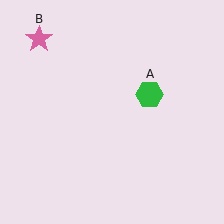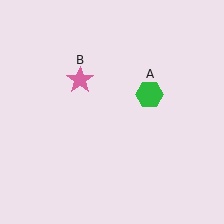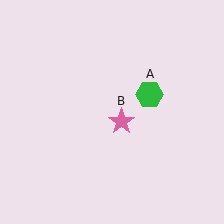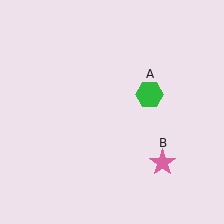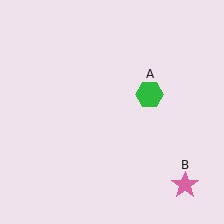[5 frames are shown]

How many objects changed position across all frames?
1 object changed position: pink star (object B).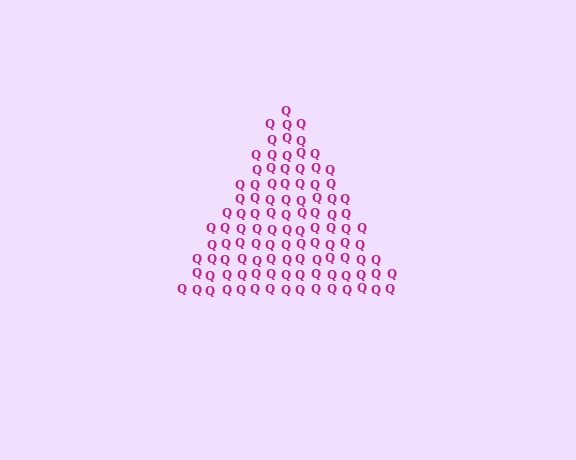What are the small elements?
The small elements are letter Q's.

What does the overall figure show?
The overall figure shows a triangle.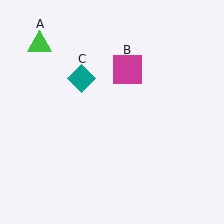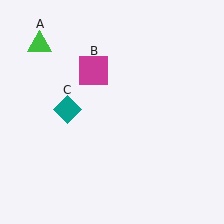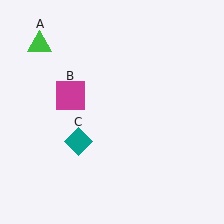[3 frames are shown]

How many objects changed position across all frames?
2 objects changed position: magenta square (object B), teal diamond (object C).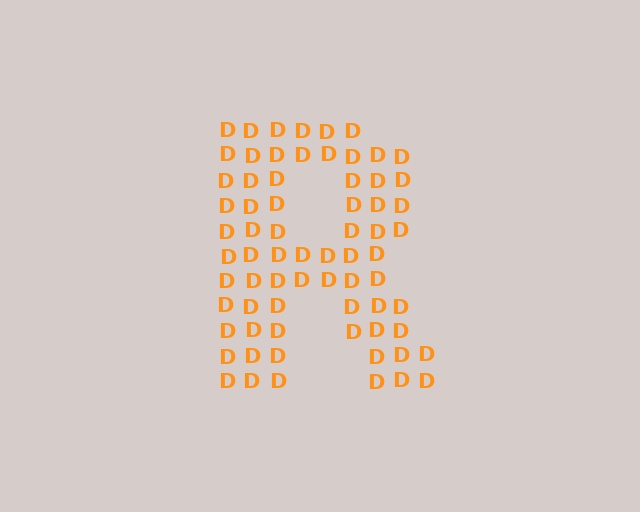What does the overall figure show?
The overall figure shows the letter R.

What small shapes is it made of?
It is made of small letter D's.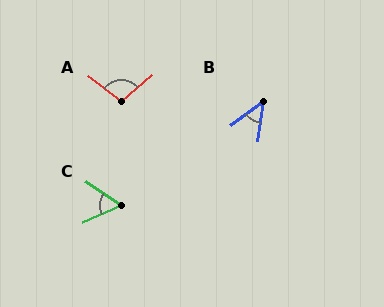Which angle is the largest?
A, at approximately 101 degrees.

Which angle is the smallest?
B, at approximately 45 degrees.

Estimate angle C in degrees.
Approximately 58 degrees.